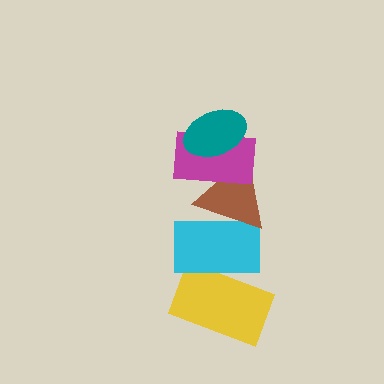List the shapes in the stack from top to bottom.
From top to bottom: the teal ellipse, the magenta rectangle, the brown triangle, the cyan rectangle, the yellow rectangle.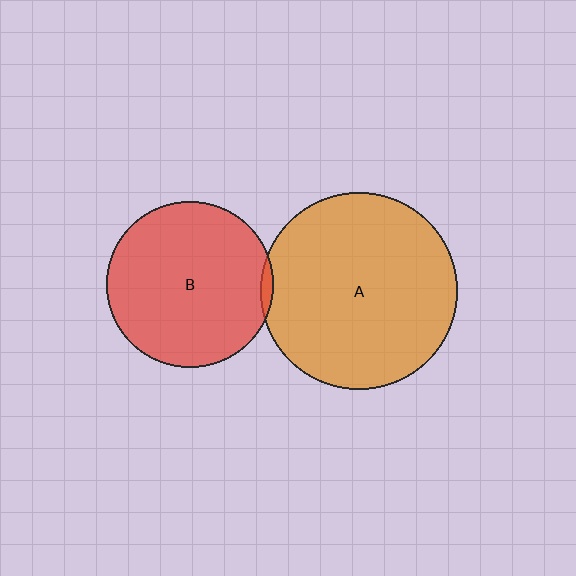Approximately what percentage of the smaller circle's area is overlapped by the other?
Approximately 5%.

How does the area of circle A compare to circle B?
Approximately 1.4 times.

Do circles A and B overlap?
Yes.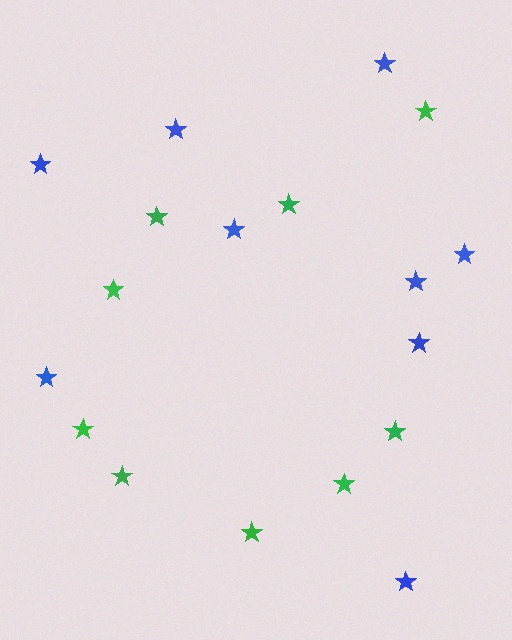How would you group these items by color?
There are 2 groups: one group of blue stars (9) and one group of green stars (9).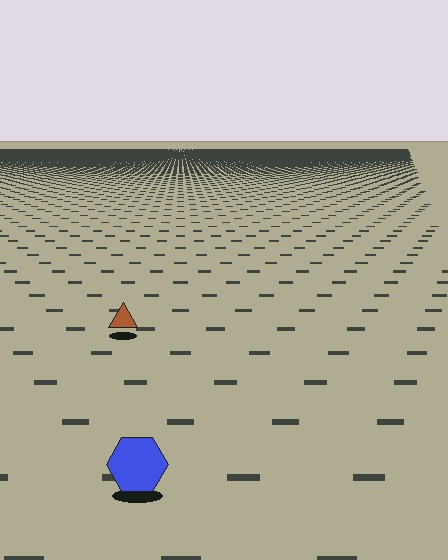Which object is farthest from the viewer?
The brown triangle is farthest from the viewer. It appears smaller and the ground texture around it is denser.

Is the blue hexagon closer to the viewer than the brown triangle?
Yes. The blue hexagon is closer — you can tell from the texture gradient: the ground texture is coarser near it.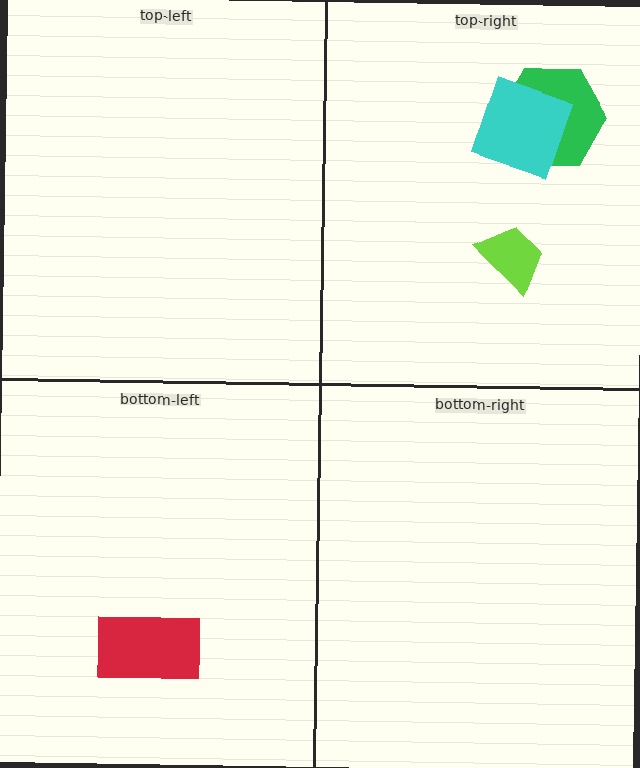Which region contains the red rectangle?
The bottom-left region.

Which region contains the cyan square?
The top-right region.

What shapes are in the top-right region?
The green hexagon, the cyan square, the lime trapezoid.